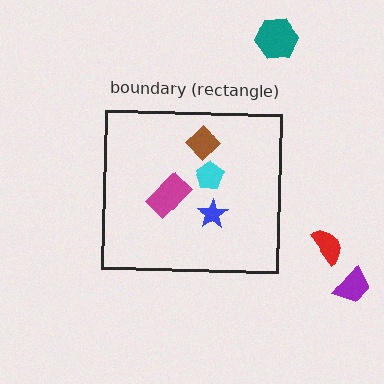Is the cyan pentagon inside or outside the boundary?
Inside.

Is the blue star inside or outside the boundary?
Inside.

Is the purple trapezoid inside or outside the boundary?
Outside.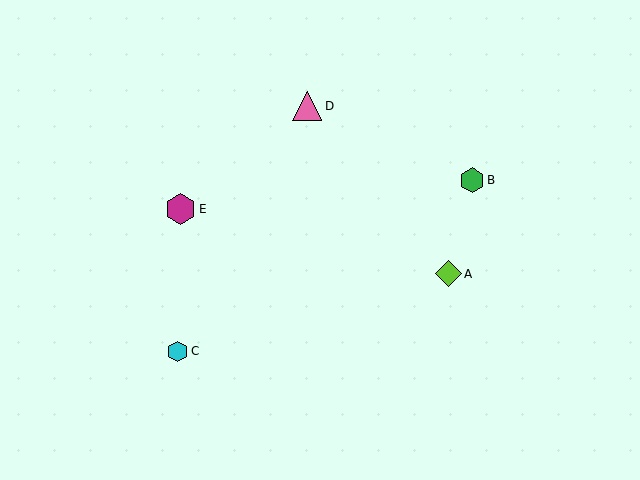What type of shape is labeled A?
Shape A is a lime diamond.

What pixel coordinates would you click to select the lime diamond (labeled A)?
Click at (448, 274) to select the lime diamond A.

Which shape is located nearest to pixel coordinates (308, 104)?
The pink triangle (labeled D) at (307, 106) is nearest to that location.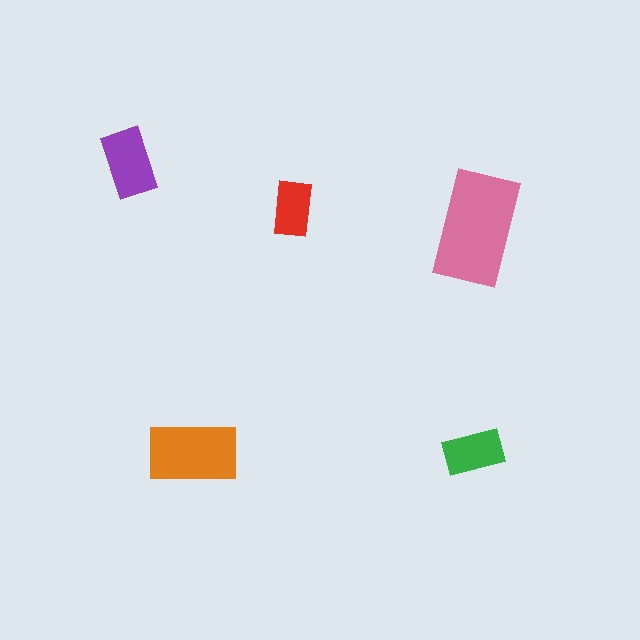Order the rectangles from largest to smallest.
the pink one, the orange one, the purple one, the green one, the red one.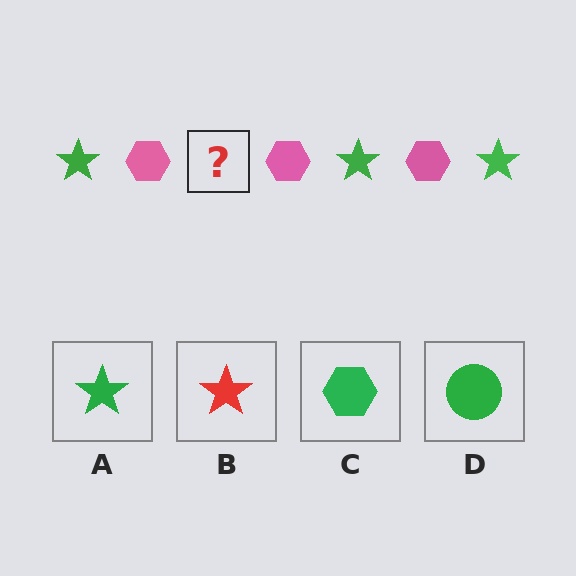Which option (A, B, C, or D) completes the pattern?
A.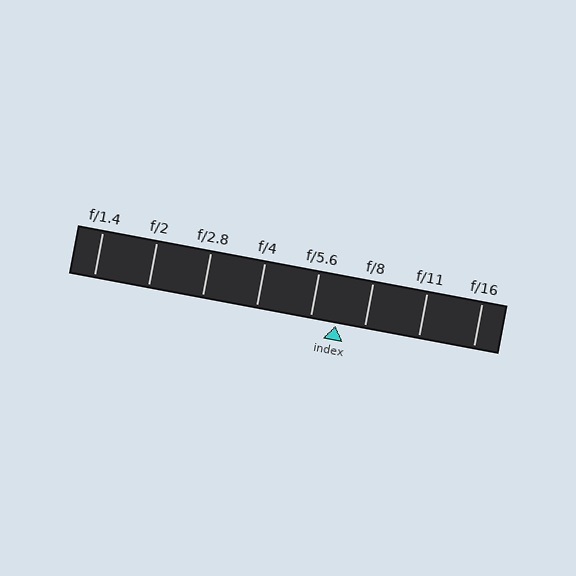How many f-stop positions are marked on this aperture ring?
There are 8 f-stop positions marked.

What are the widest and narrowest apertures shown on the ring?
The widest aperture shown is f/1.4 and the narrowest is f/16.